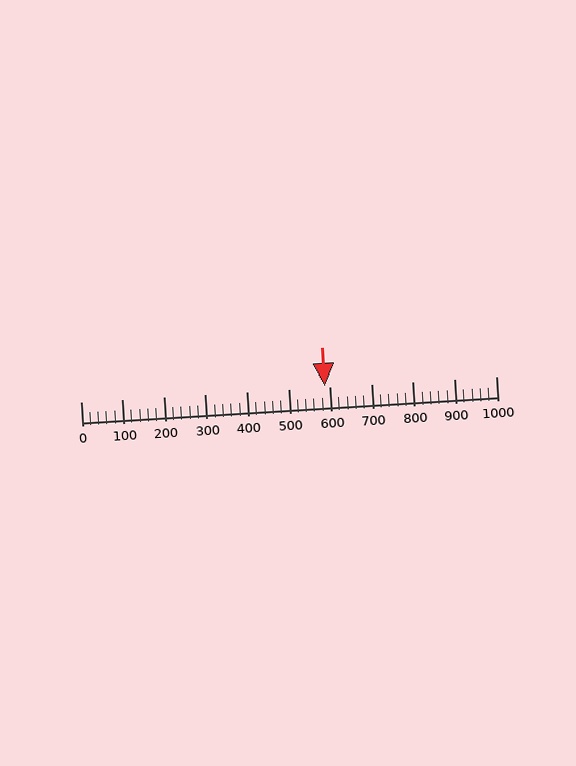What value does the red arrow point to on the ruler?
The red arrow points to approximately 587.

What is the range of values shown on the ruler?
The ruler shows values from 0 to 1000.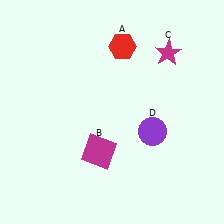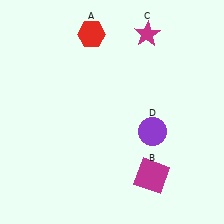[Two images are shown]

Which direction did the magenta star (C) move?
The magenta star (C) moved left.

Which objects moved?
The objects that moved are: the red hexagon (A), the magenta square (B), the magenta star (C).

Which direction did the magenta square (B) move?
The magenta square (B) moved right.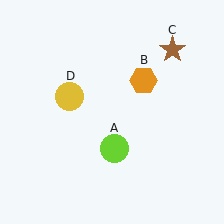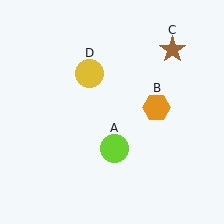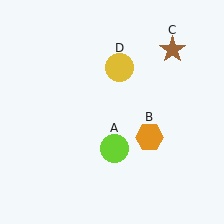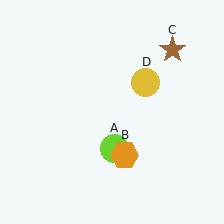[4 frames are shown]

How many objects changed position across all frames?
2 objects changed position: orange hexagon (object B), yellow circle (object D).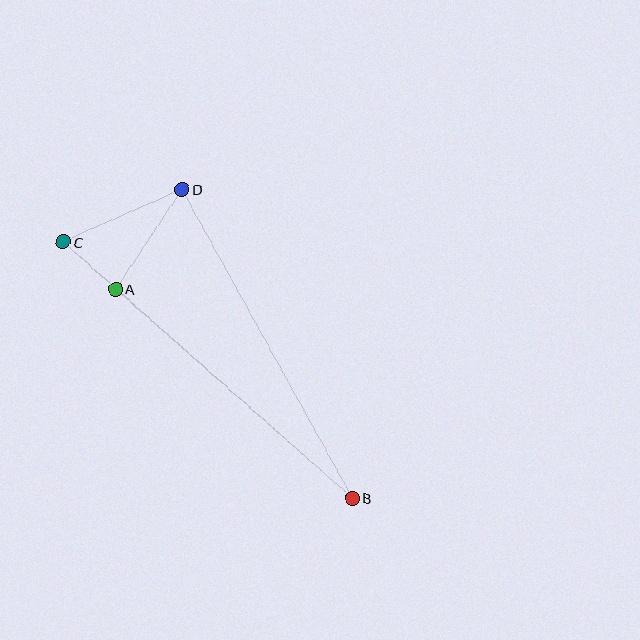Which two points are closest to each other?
Points A and C are closest to each other.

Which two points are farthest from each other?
Points B and C are farthest from each other.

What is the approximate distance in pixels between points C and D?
The distance between C and D is approximately 130 pixels.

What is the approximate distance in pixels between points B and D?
The distance between B and D is approximately 353 pixels.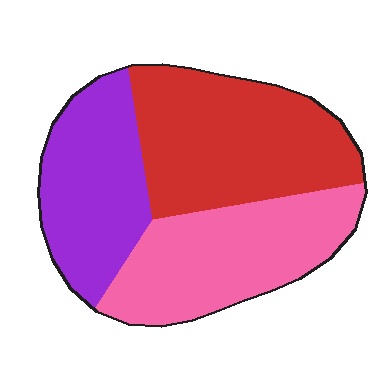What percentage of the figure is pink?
Pink takes up about one third (1/3) of the figure.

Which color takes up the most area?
Red, at roughly 40%.